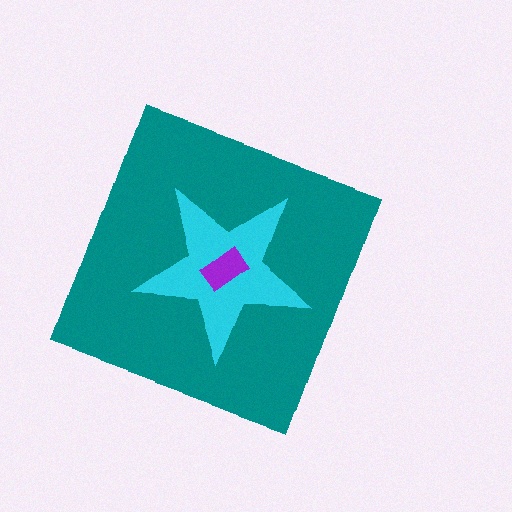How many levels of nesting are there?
3.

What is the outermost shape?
The teal diamond.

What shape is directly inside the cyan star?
The purple rectangle.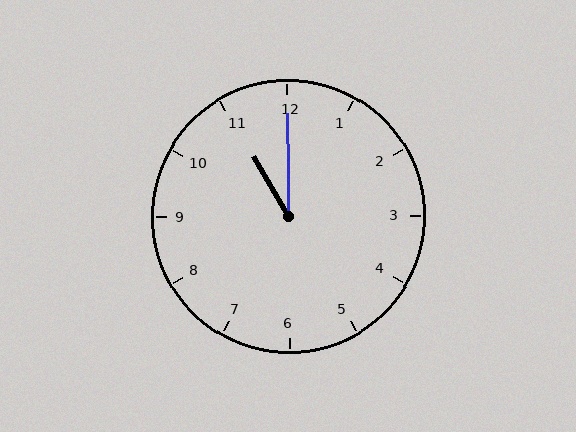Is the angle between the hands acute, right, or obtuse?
It is acute.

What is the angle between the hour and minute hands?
Approximately 30 degrees.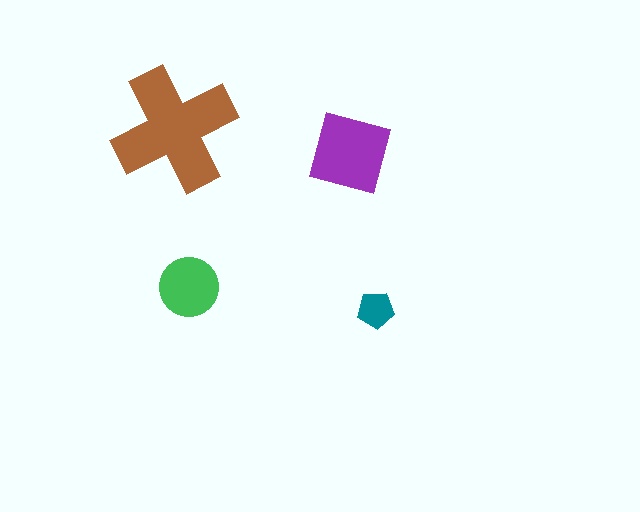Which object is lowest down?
The teal pentagon is bottommost.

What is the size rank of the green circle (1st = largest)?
3rd.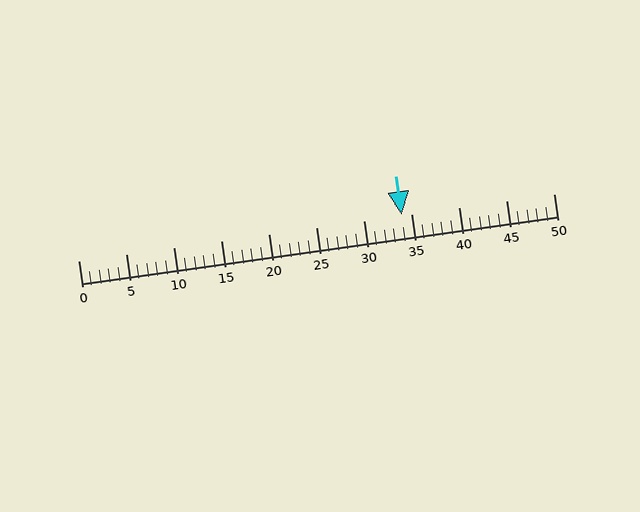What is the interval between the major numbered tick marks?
The major tick marks are spaced 5 units apart.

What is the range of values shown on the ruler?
The ruler shows values from 0 to 50.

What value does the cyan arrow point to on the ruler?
The cyan arrow points to approximately 34.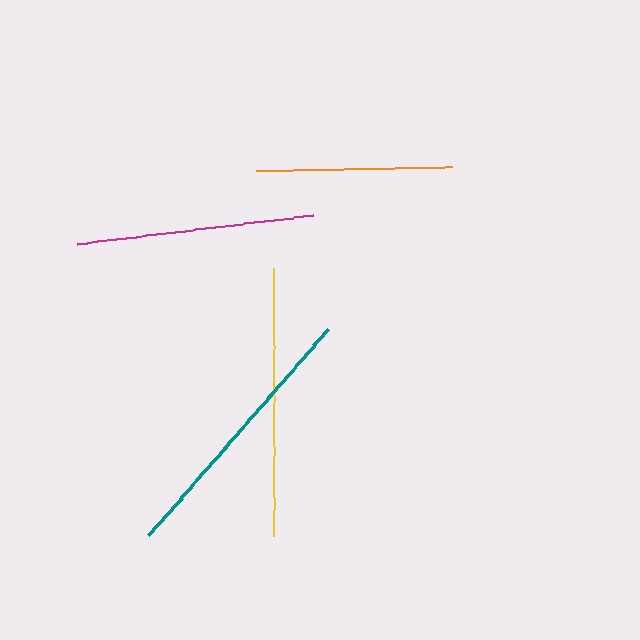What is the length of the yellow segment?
The yellow segment is approximately 268 pixels long.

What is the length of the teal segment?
The teal segment is approximately 274 pixels long.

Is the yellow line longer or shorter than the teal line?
The teal line is longer than the yellow line.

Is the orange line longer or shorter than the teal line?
The teal line is longer than the orange line.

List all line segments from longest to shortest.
From longest to shortest: teal, yellow, magenta, orange.